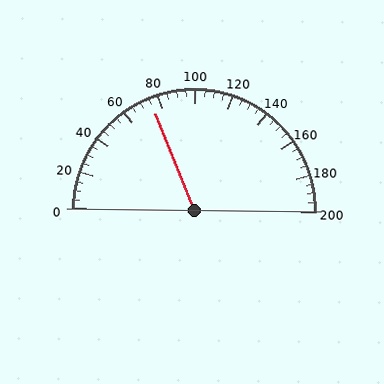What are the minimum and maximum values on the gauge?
The gauge ranges from 0 to 200.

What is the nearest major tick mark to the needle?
The nearest major tick mark is 80.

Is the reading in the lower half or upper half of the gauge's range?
The reading is in the lower half of the range (0 to 200).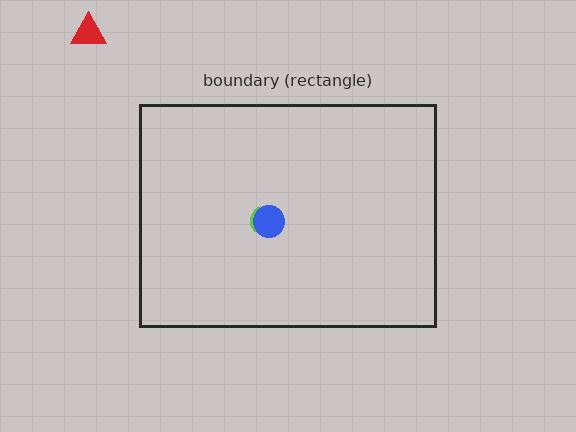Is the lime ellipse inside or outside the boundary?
Inside.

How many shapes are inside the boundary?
2 inside, 1 outside.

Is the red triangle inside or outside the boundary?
Outside.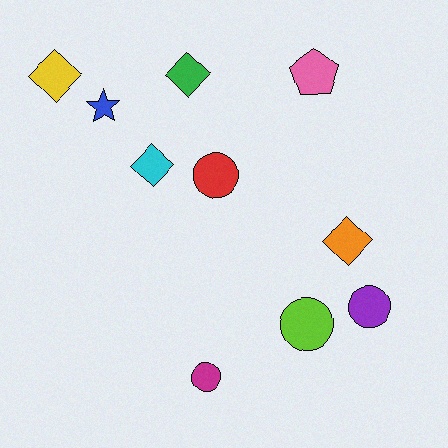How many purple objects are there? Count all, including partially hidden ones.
There is 1 purple object.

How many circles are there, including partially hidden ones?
There are 4 circles.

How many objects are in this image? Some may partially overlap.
There are 10 objects.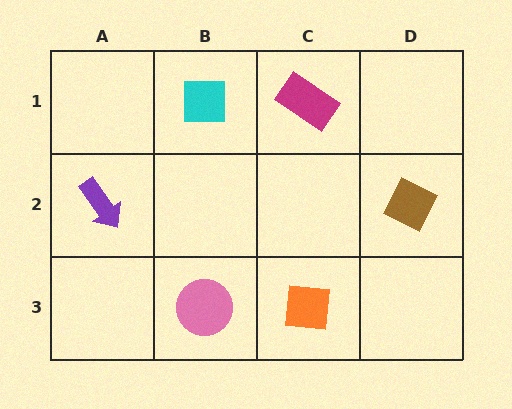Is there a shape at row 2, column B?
No, that cell is empty.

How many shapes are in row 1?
2 shapes.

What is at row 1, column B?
A cyan square.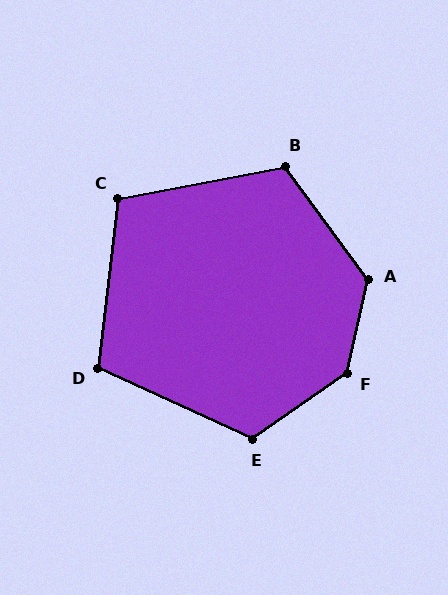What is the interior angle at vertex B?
Approximately 115 degrees (obtuse).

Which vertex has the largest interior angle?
F, at approximately 137 degrees.